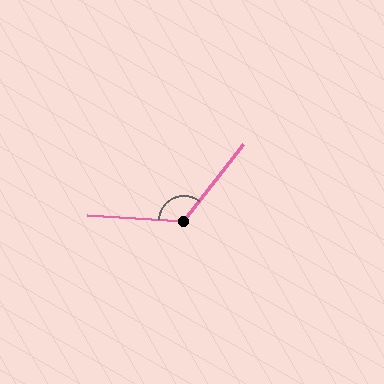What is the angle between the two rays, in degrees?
Approximately 125 degrees.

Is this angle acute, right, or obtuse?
It is obtuse.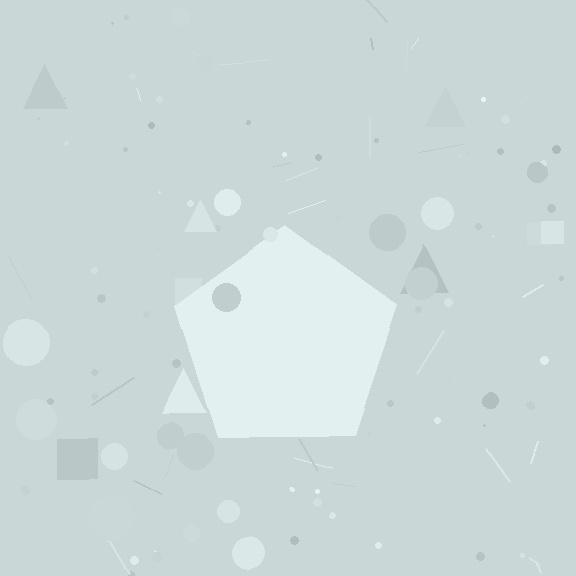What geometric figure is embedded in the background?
A pentagon is embedded in the background.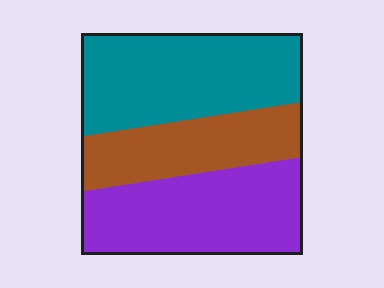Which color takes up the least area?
Brown, at roughly 25%.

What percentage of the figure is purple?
Purple covers about 35% of the figure.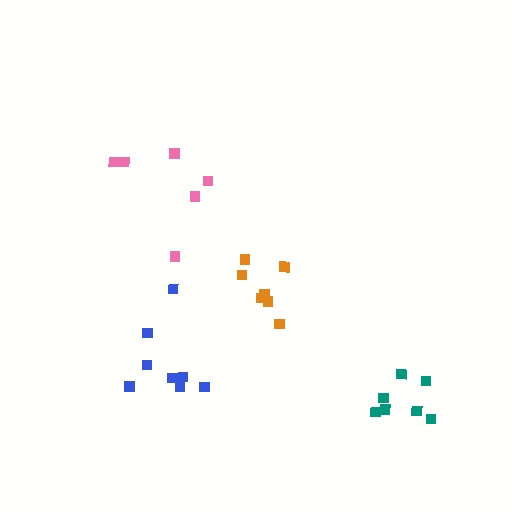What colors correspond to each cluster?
The clusters are colored: teal, blue, pink, orange.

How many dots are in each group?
Group 1: 7 dots, Group 2: 8 dots, Group 3: 6 dots, Group 4: 7 dots (28 total).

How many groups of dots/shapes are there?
There are 4 groups.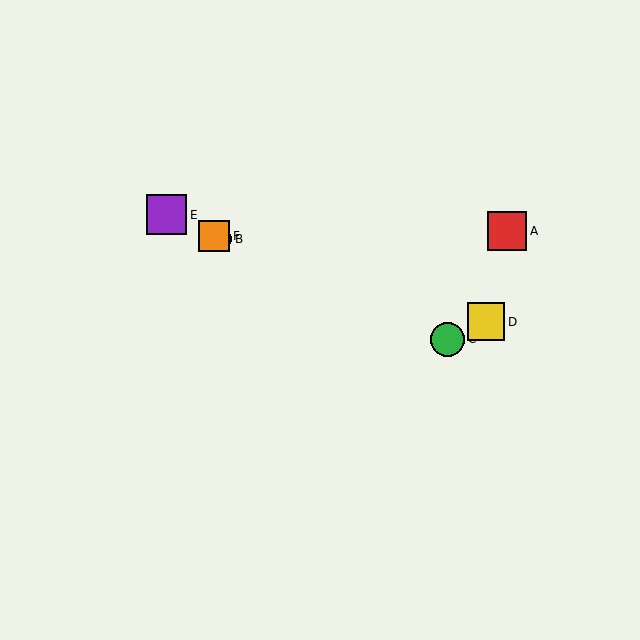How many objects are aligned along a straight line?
4 objects (B, C, E, F) are aligned along a straight line.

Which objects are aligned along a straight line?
Objects B, C, E, F are aligned along a straight line.